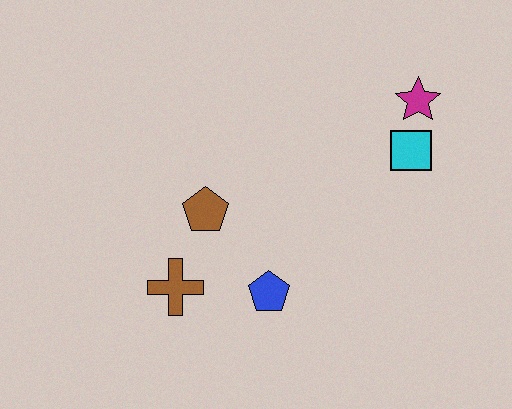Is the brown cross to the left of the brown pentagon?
Yes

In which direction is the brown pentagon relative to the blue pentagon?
The brown pentagon is above the blue pentagon.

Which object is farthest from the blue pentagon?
The magenta star is farthest from the blue pentagon.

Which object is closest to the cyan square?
The magenta star is closest to the cyan square.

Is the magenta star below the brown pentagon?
No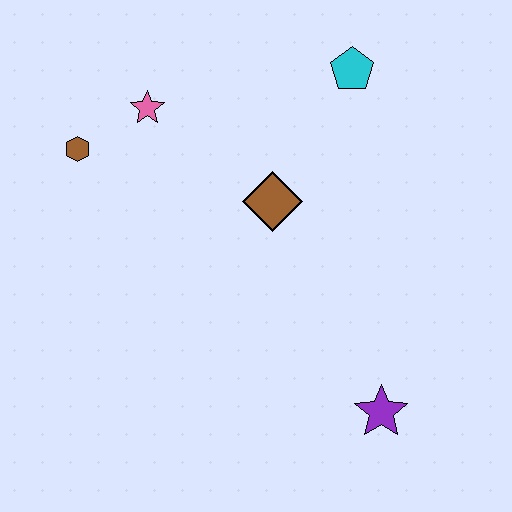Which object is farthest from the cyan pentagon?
The purple star is farthest from the cyan pentagon.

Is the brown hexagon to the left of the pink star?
Yes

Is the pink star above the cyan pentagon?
No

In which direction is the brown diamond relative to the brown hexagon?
The brown diamond is to the right of the brown hexagon.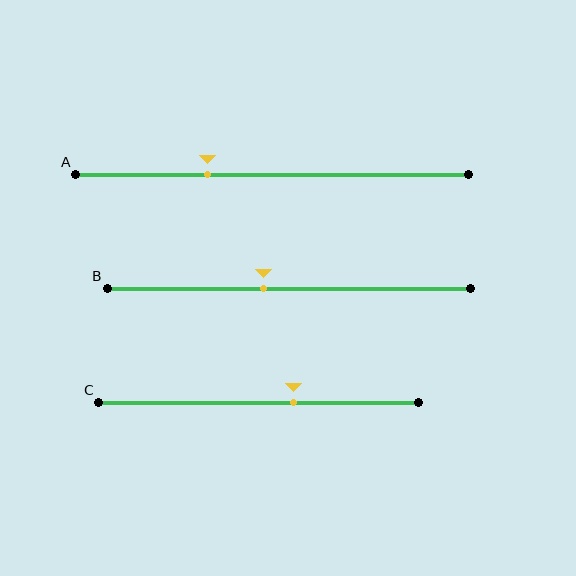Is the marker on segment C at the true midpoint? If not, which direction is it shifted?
No, the marker on segment C is shifted to the right by about 11% of the segment length.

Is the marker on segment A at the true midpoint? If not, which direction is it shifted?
No, the marker on segment A is shifted to the left by about 16% of the segment length.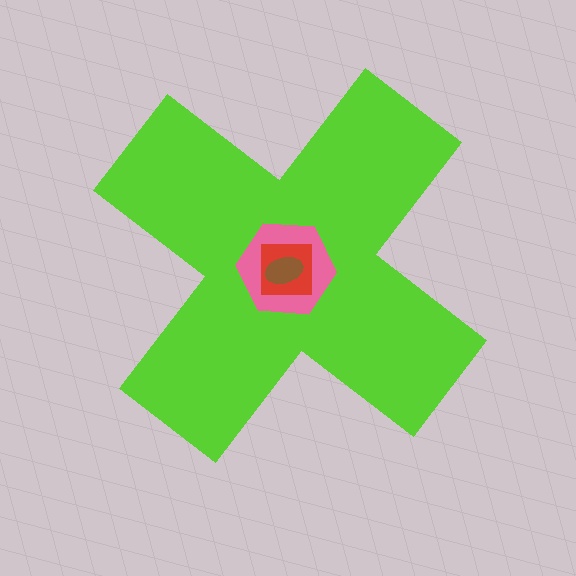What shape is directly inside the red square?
The brown ellipse.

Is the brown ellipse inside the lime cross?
Yes.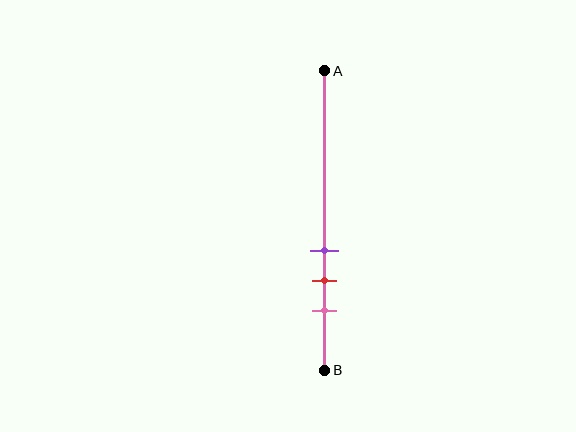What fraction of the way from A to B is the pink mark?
The pink mark is approximately 80% (0.8) of the way from A to B.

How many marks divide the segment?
There are 3 marks dividing the segment.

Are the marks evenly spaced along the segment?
Yes, the marks are approximately evenly spaced.